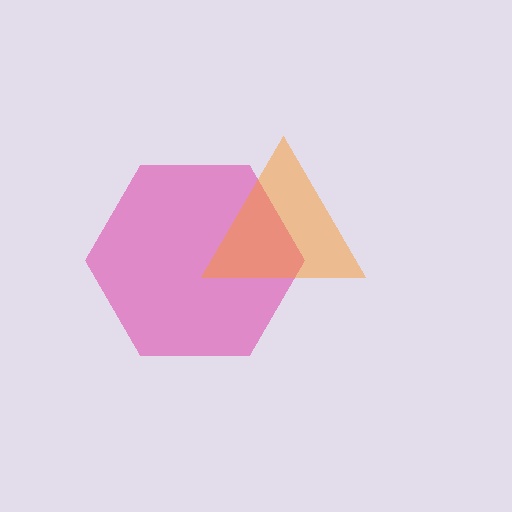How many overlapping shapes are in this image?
There are 2 overlapping shapes in the image.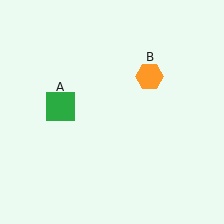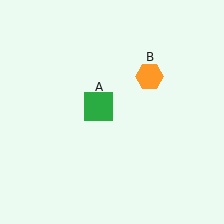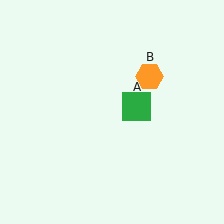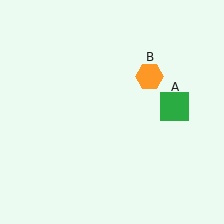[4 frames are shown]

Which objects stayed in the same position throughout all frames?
Orange hexagon (object B) remained stationary.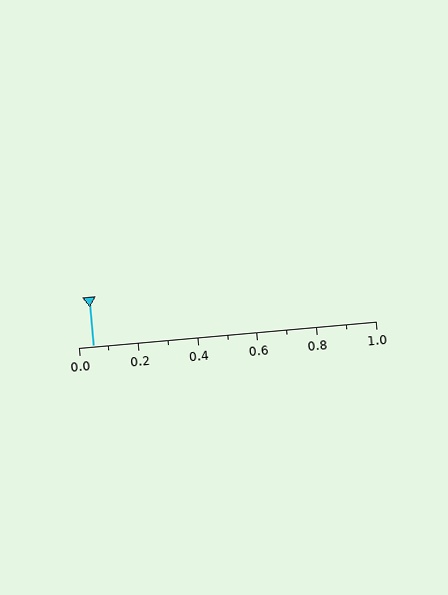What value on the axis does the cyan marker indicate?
The marker indicates approximately 0.05.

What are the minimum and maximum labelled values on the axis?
The axis runs from 0.0 to 1.0.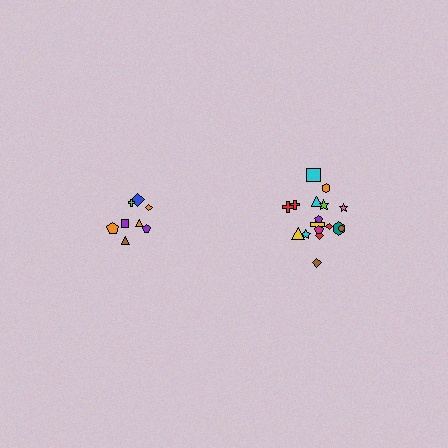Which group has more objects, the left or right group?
The right group.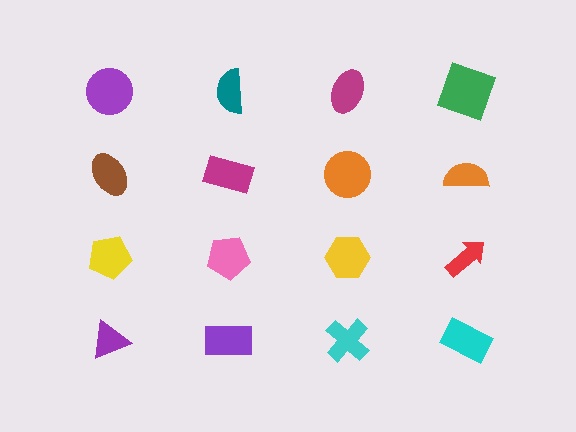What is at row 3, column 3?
A yellow hexagon.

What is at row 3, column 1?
A yellow pentagon.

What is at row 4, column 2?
A purple rectangle.